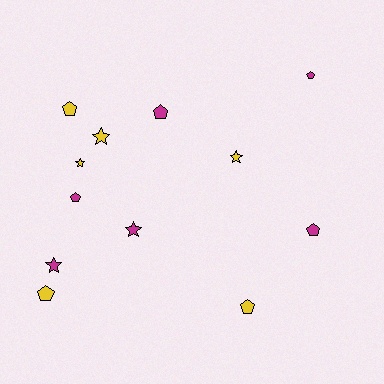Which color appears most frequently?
Yellow, with 6 objects.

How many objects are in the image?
There are 12 objects.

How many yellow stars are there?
There are 3 yellow stars.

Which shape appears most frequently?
Pentagon, with 7 objects.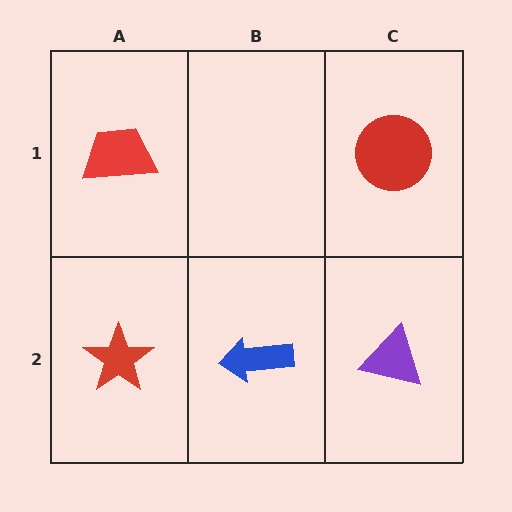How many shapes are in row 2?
3 shapes.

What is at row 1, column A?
A red trapezoid.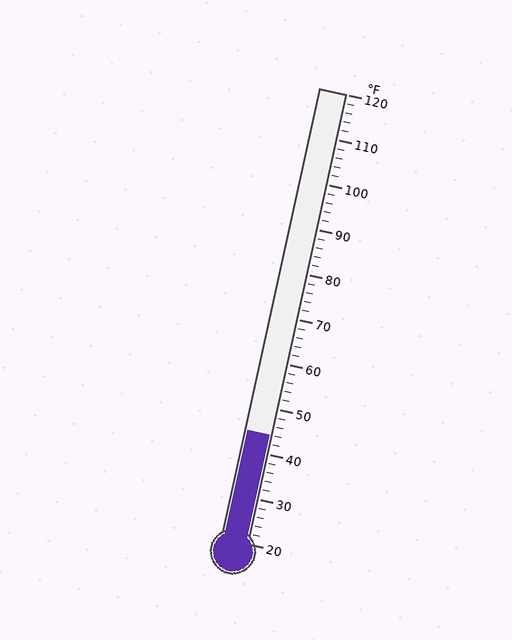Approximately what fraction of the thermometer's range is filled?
The thermometer is filled to approximately 25% of its range.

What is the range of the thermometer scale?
The thermometer scale ranges from 20°F to 120°F.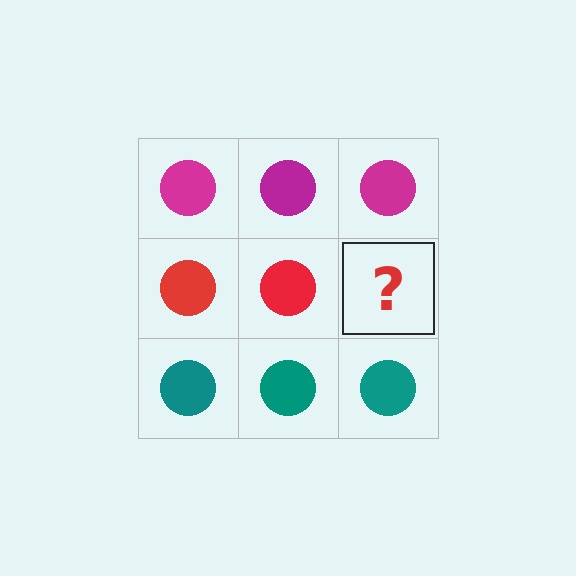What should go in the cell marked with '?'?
The missing cell should contain a red circle.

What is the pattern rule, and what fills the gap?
The rule is that each row has a consistent color. The gap should be filled with a red circle.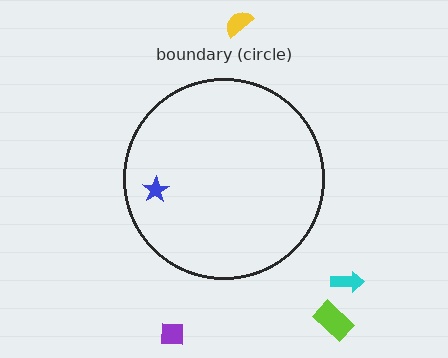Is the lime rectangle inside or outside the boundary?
Outside.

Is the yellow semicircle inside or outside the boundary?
Outside.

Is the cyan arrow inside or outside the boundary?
Outside.